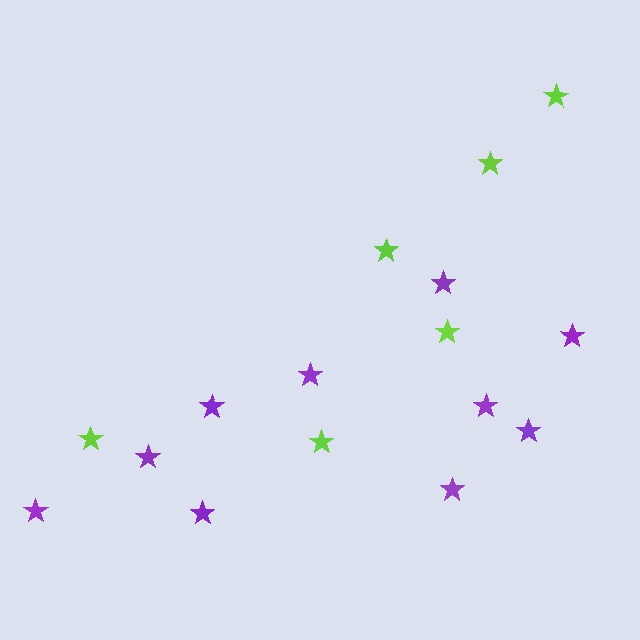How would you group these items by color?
There are 2 groups: one group of lime stars (6) and one group of purple stars (10).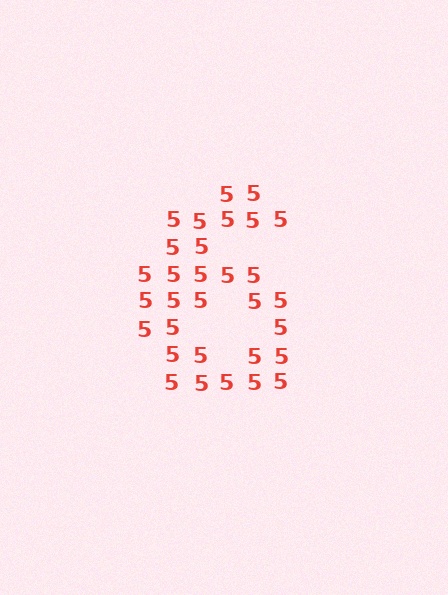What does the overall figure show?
The overall figure shows the digit 6.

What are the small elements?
The small elements are digit 5's.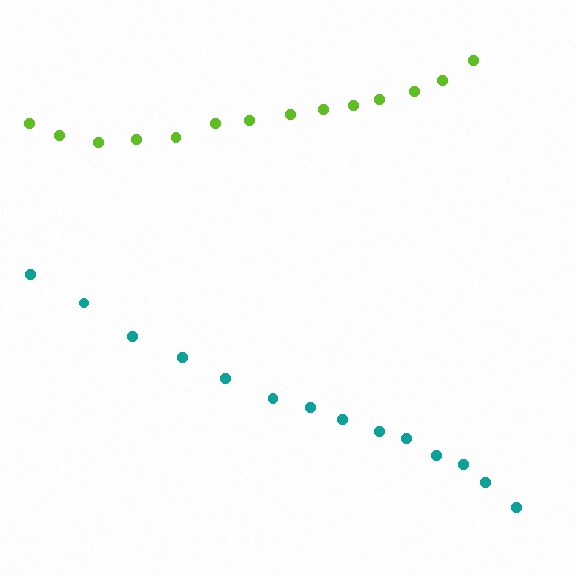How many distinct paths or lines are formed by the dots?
There are 2 distinct paths.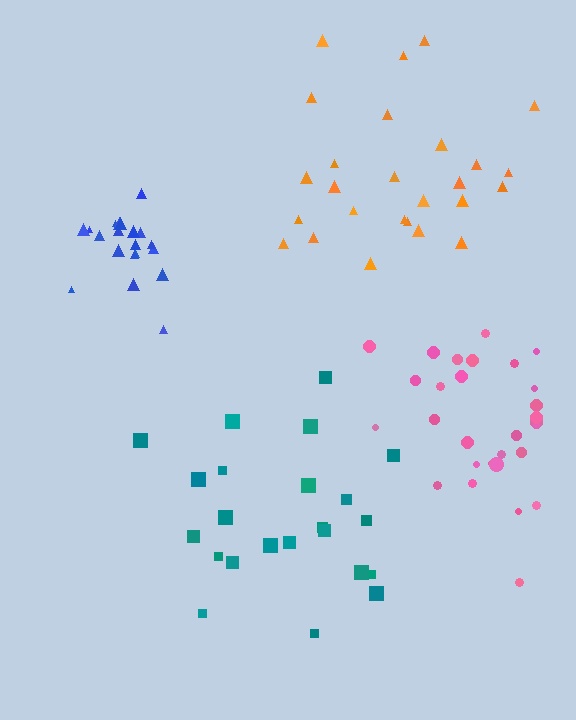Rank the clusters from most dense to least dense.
blue, pink, orange, teal.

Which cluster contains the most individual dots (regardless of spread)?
Pink (29).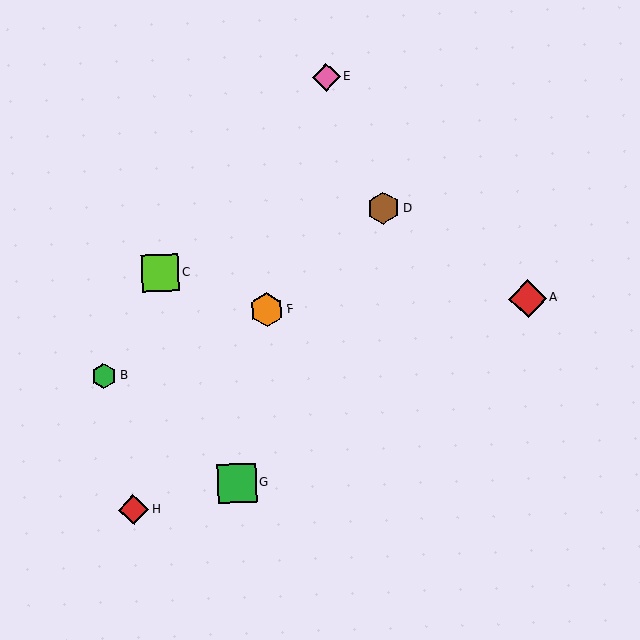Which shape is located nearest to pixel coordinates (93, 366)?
The green hexagon (labeled B) at (104, 376) is nearest to that location.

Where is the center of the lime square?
The center of the lime square is at (160, 273).